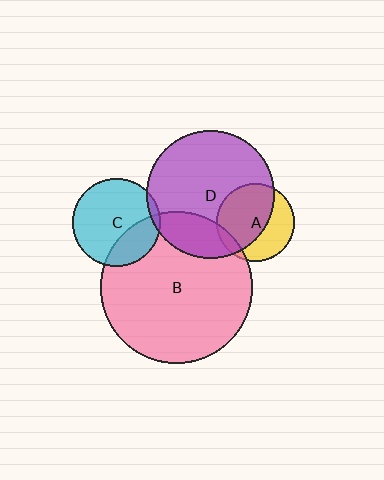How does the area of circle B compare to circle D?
Approximately 1.4 times.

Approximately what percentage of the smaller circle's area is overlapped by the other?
Approximately 5%.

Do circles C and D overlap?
Yes.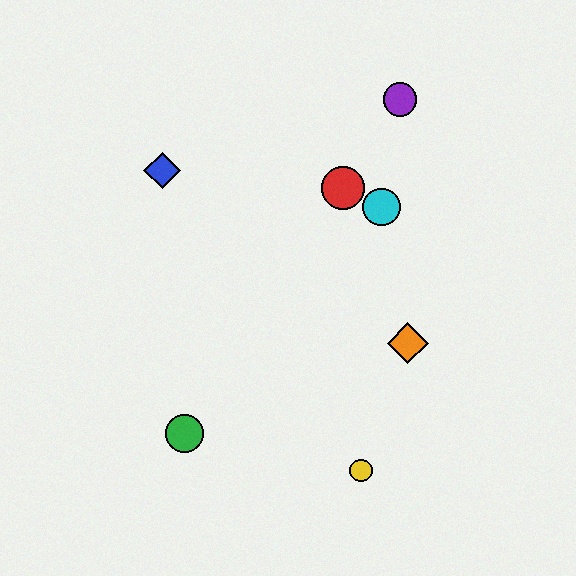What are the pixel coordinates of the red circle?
The red circle is at (343, 188).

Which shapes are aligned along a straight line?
The red circle, the green circle, the purple circle are aligned along a straight line.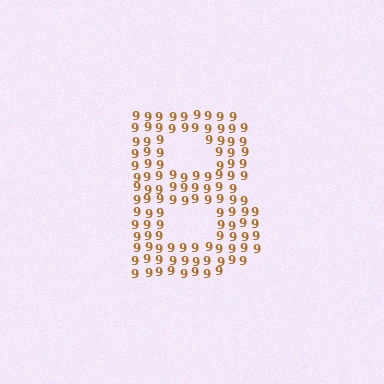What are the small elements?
The small elements are digit 9's.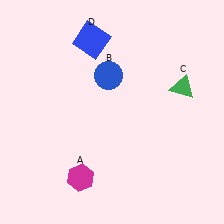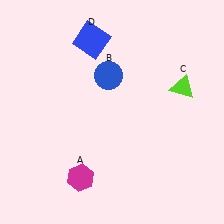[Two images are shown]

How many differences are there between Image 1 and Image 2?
There is 1 difference between the two images.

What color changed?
The triangle (C) changed from green in Image 1 to lime in Image 2.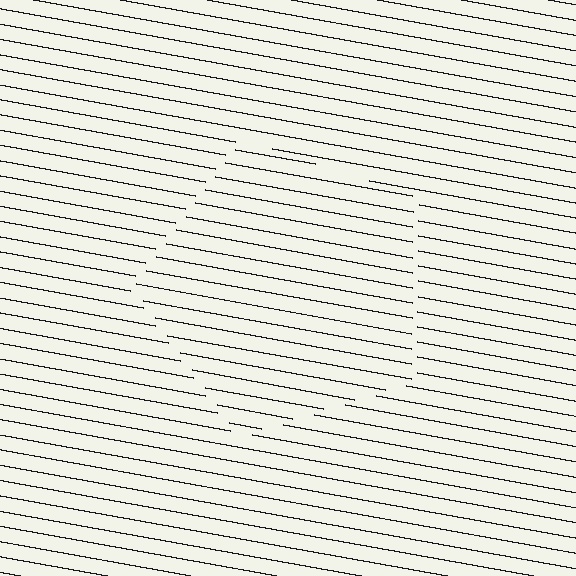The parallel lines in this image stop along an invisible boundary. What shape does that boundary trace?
An illusory pentagon. The interior of the shape contains the same grating, shifted by half a period — the contour is defined by the phase discontinuity where line-ends from the inner and outer gratings abut.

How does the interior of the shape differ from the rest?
The interior of the shape contains the same grating, shifted by half a period — the contour is defined by the phase discontinuity where line-ends from the inner and outer gratings abut.